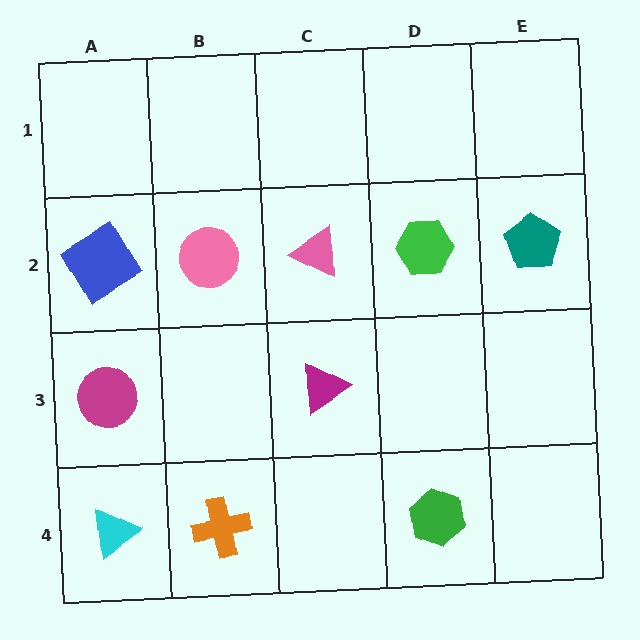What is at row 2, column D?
A green hexagon.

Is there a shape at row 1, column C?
No, that cell is empty.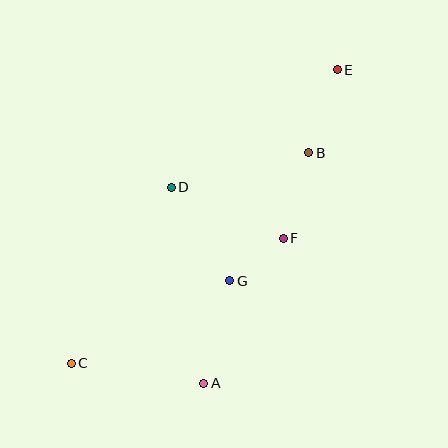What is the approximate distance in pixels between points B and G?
The distance between B and G is approximately 151 pixels.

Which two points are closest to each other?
Points F and G are closest to each other.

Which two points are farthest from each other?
Points C and E are farthest from each other.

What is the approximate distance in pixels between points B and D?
The distance between B and D is approximately 142 pixels.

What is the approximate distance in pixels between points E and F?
The distance between E and F is approximately 177 pixels.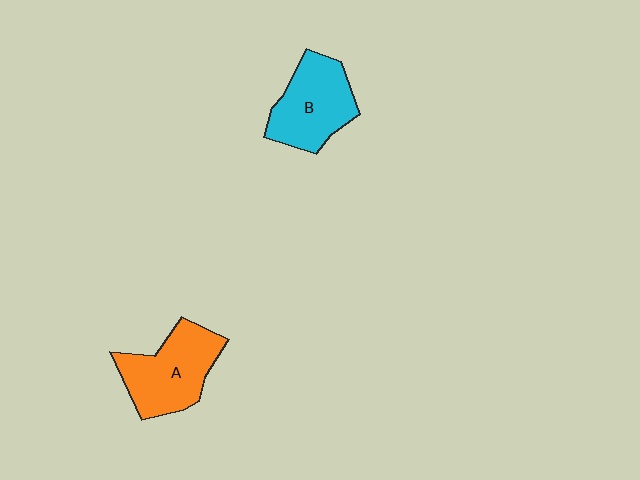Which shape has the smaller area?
Shape B (cyan).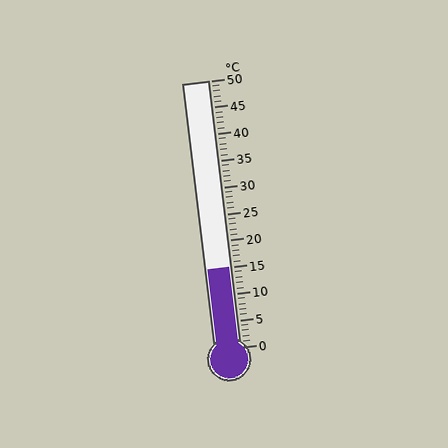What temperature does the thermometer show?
The thermometer shows approximately 15°C.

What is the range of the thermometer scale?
The thermometer scale ranges from 0°C to 50°C.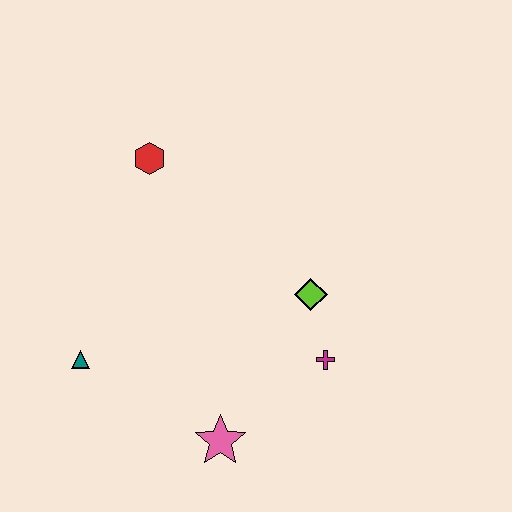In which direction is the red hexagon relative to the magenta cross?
The red hexagon is above the magenta cross.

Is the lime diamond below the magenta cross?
No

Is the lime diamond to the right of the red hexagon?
Yes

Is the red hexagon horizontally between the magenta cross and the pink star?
No